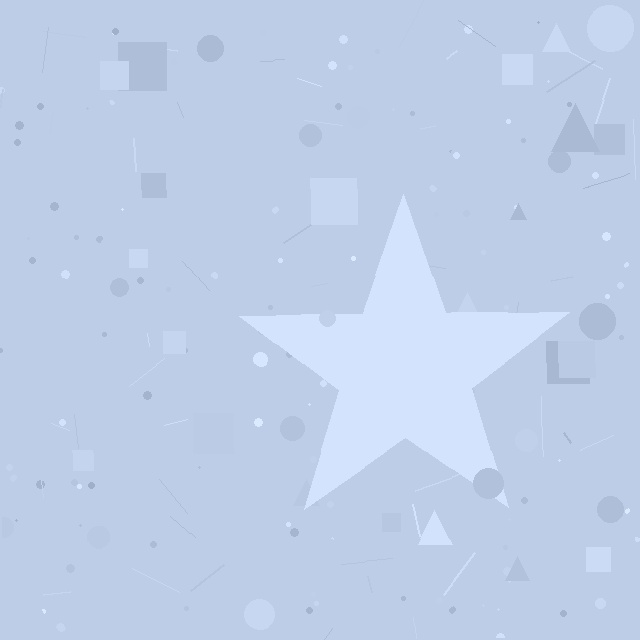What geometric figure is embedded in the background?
A star is embedded in the background.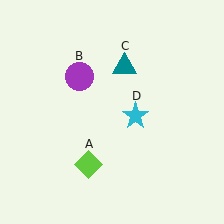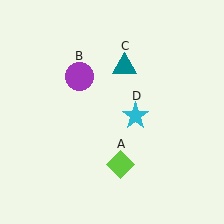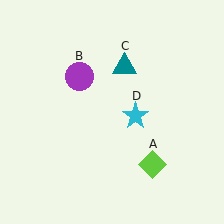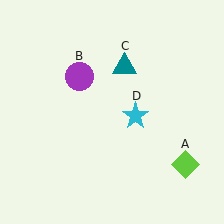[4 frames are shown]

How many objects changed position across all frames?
1 object changed position: lime diamond (object A).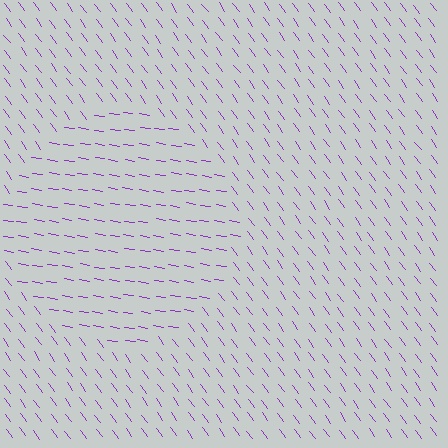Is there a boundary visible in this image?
Yes, there is a texture boundary formed by a change in line orientation.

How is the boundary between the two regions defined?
The boundary is defined purely by a change in line orientation (approximately 45 degrees difference). All lines are the same color and thickness.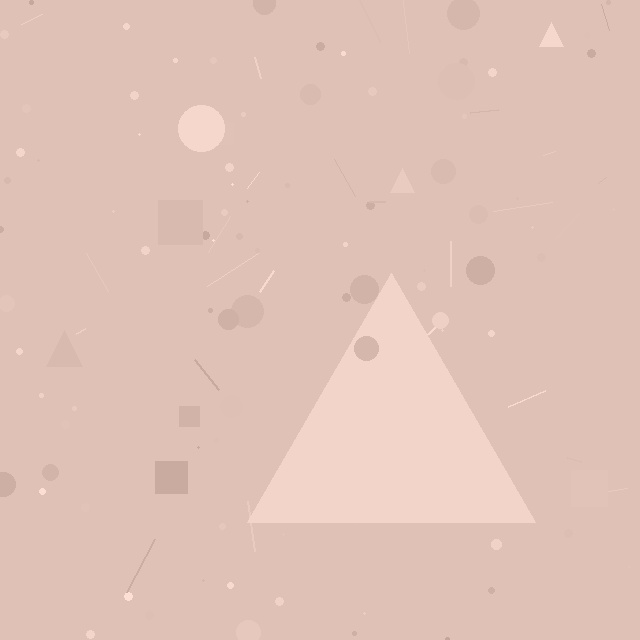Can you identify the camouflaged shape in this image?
The camouflaged shape is a triangle.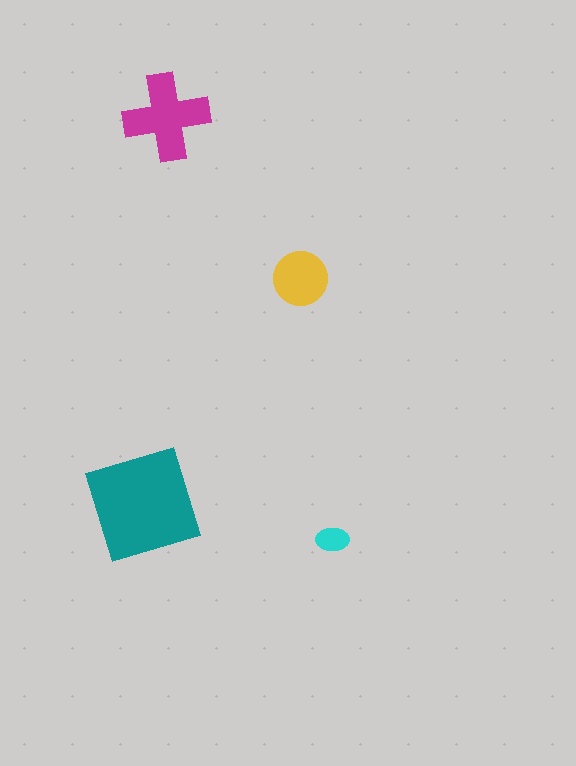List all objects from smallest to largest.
The cyan ellipse, the yellow circle, the magenta cross, the teal square.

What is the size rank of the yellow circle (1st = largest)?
3rd.